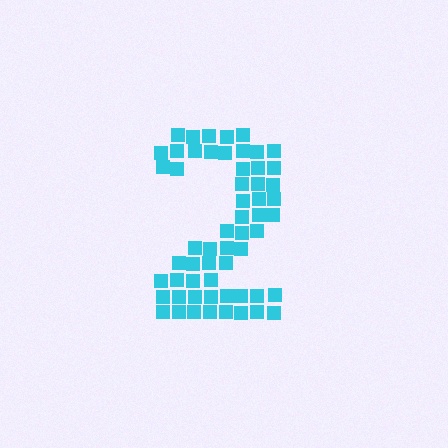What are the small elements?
The small elements are squares.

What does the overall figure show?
The overall figure shows the digit 2.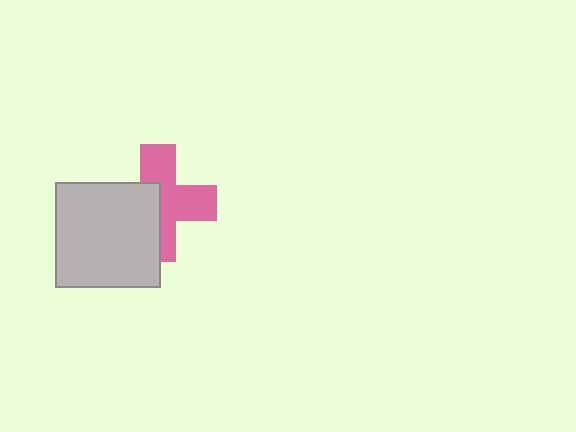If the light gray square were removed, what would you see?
You would see the complete pink cross.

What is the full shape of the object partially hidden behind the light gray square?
The partially hidden object is a pink cross.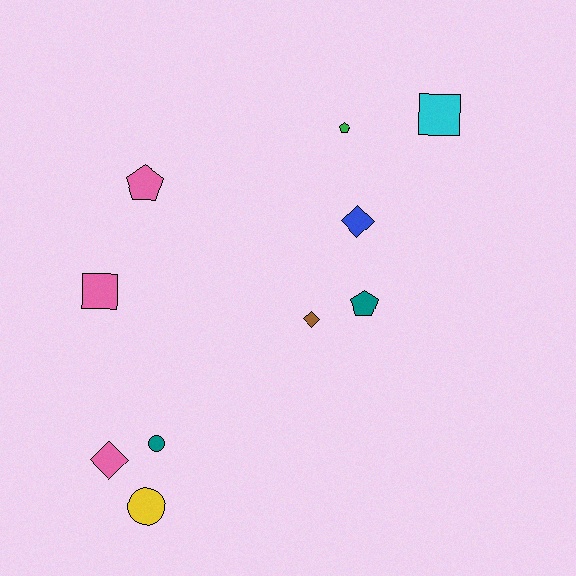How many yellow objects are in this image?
There is 1 yellow object.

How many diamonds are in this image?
There are 3 diamonds.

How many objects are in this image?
There are 10 objects.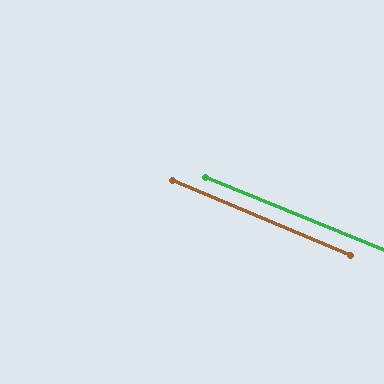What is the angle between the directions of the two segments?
Approximately 1 degree.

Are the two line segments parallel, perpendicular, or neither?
Parallel — their directions differ by only 0.6°.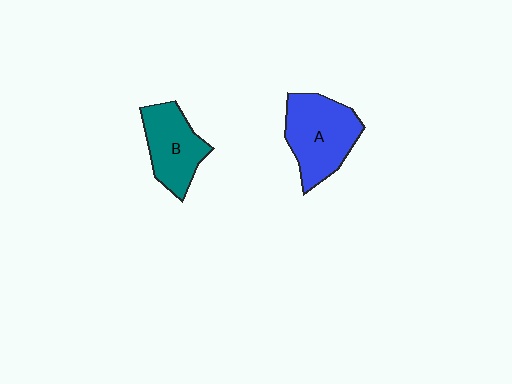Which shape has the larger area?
Shape A (blue).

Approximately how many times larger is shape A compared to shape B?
Approximately 1.3 times.